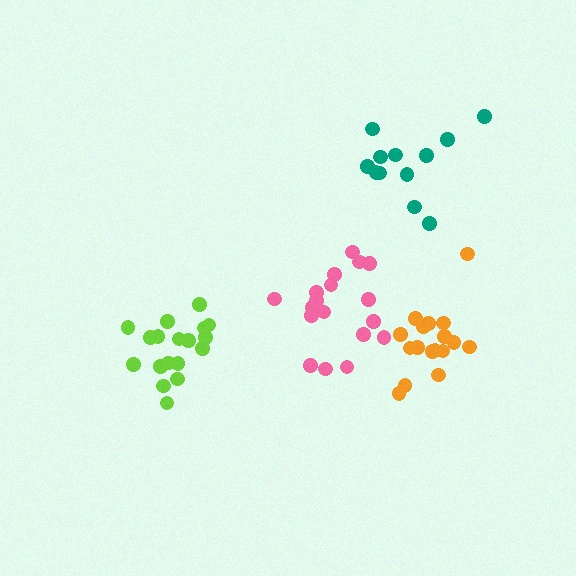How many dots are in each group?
Group 1: 18 dots, Group 2: 18 dots, Group 3: 12 dots, Group 4: 17 dots (65 total).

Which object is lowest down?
The orange cluster is bottommost.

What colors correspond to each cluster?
The clusters are colored: lime, pink, teal, orange.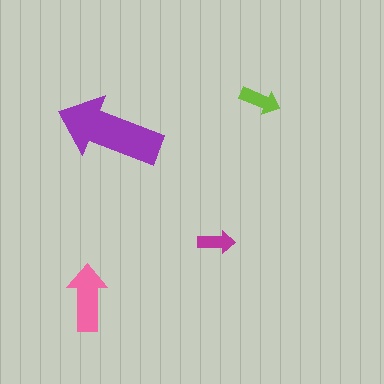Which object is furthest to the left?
The pink arrow is leftmost.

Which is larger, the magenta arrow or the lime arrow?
The lime one.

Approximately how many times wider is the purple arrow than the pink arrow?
About 1.5 times wider.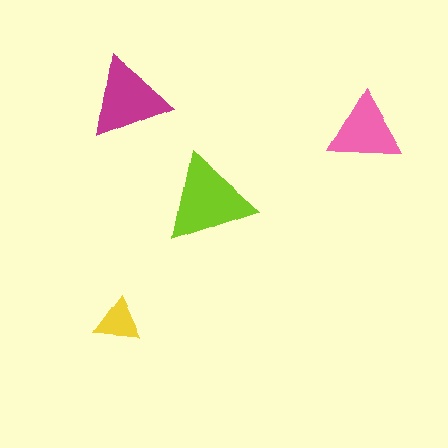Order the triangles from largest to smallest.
the lime one, the magenta one, the pink one, the yellow one.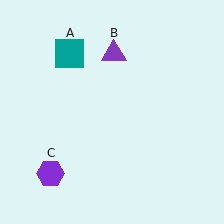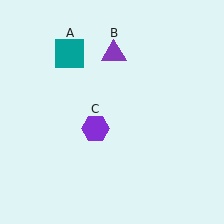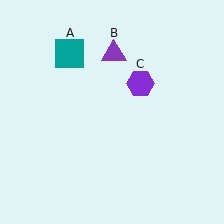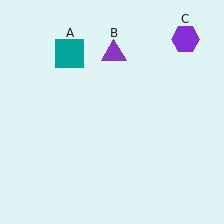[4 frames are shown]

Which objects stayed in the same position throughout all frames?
Teal square (object A) and purple triangle (object B) remained stationary.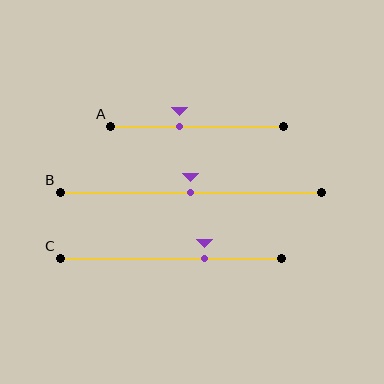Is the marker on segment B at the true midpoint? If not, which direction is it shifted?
Yes, the marker on segment B is at the true midpoint.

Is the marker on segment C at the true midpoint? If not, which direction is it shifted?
No, the marker on segment C is shifted to the right by about 15% of the segment length.